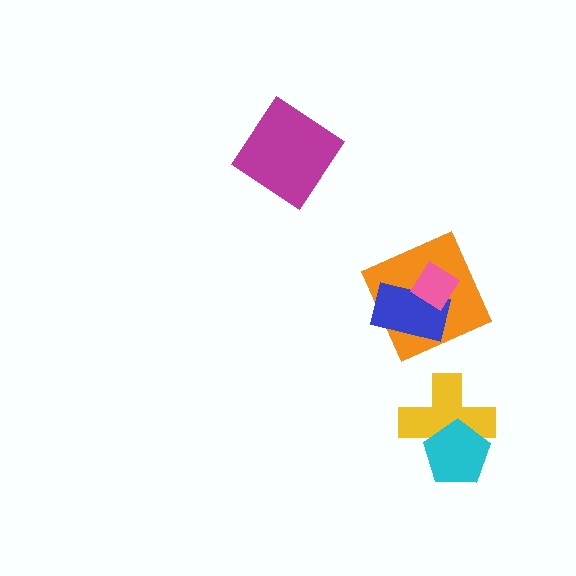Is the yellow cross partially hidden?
Yes, it is partially covered by another shape.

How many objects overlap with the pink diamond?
2 objects overlap with the pink diamond.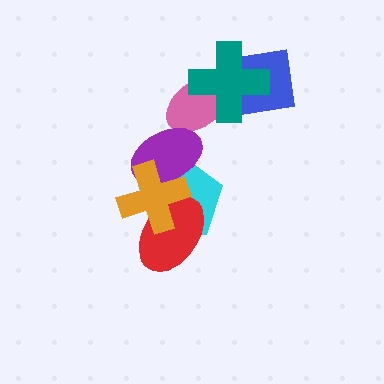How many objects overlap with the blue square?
1 object overlaps with the blue square.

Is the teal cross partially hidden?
No, no other shape covers it.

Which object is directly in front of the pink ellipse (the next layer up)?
The purple ellipse is directly in front of the pink ellipse.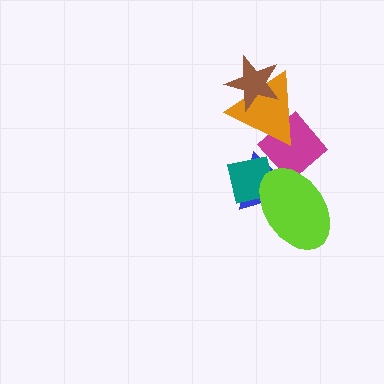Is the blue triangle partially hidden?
Yes, it is partially covered by another shape.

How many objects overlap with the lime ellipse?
3 objects overlap with the lime ellipse.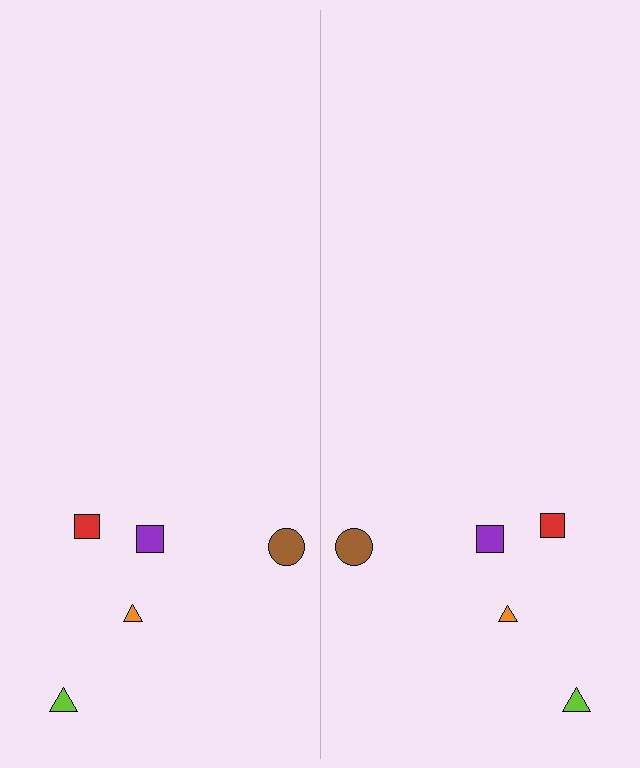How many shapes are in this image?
There are 10 shapes in this image.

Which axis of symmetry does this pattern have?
The pattern has a vertical axis of symmetry running through the center of the image.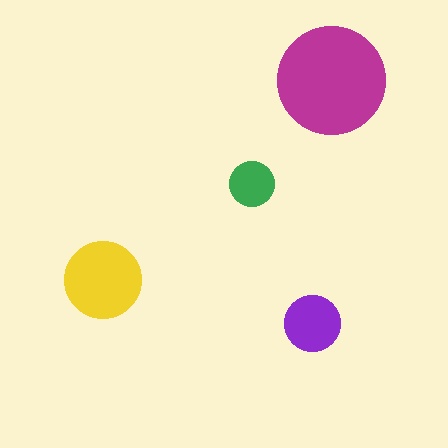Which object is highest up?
The magenta circle is topmost.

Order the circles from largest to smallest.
the magenta one, the yellow one, the purple one, the green one.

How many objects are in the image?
There are 4 objects in the image.